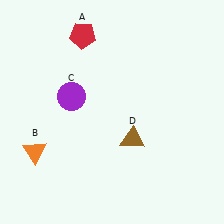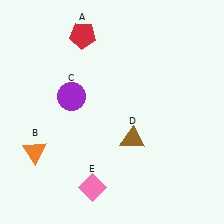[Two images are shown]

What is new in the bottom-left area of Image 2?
A pink diamond (E) was added in the bottom-left area of Image 2.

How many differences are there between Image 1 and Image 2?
There is 1 difference between the two images.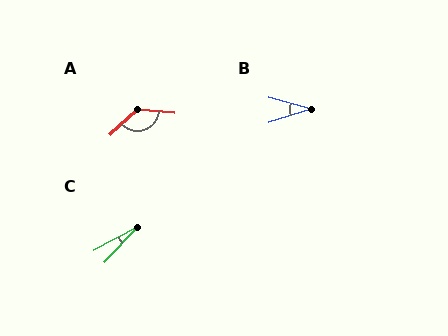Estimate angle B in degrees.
Approximately 32 degrees.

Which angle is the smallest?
C, at approximately 18 degrees.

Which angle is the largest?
A, at approximately 132 degrees.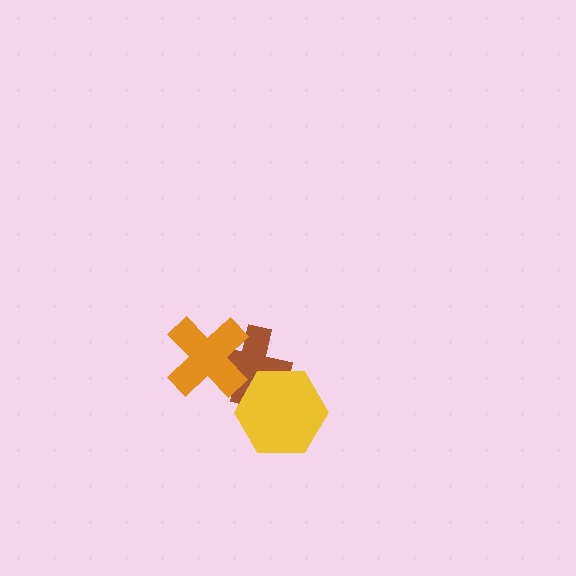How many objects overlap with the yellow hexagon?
1 object overlaps with the yellow hexagon.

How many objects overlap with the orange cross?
1 object overlaps with the orange cross.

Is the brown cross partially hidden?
Yes, it is partially covered by another shape.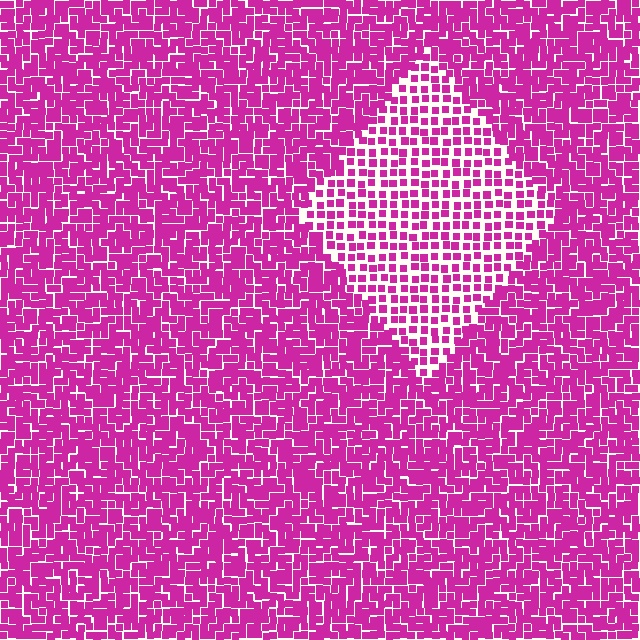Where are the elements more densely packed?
The elements are more densely packed outside the diamond boundary.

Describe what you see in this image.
The image contains small magenta elements arranged at two different densities. A diamond-shaped region is visible where the elements are less densely packed than the surrounding area.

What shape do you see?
I see a diamond.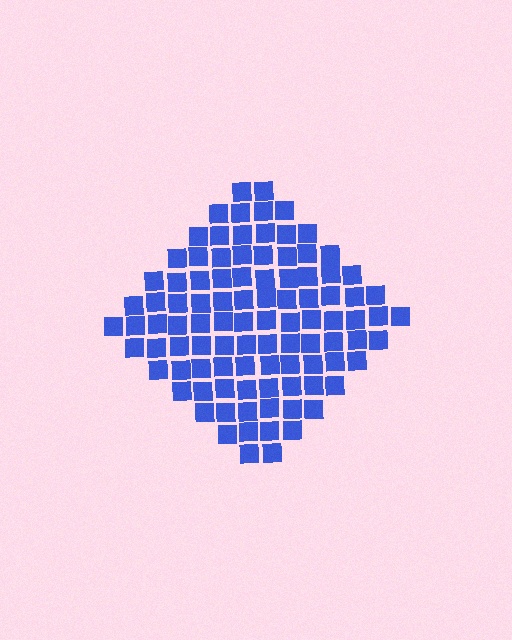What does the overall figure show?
The overall figure shows a diamond.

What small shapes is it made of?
It is made of small squares.